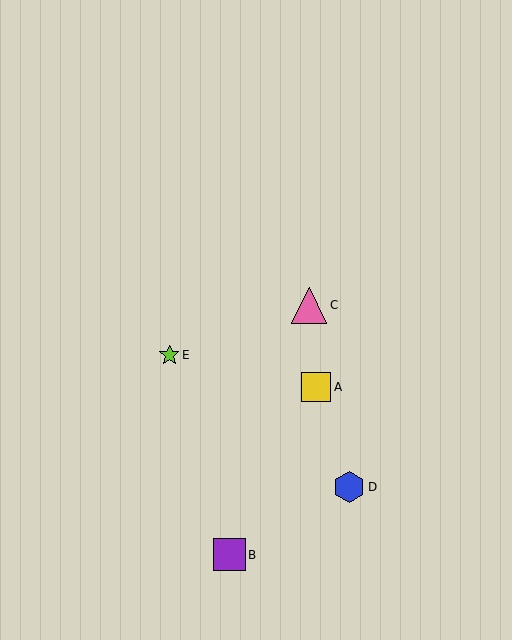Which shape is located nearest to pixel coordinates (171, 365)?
The lime star (labeled E) at (169, 355) is nearest to that location.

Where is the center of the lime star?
The center of the lime star is at (169, 355).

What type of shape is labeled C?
Shape C is a pink triangle.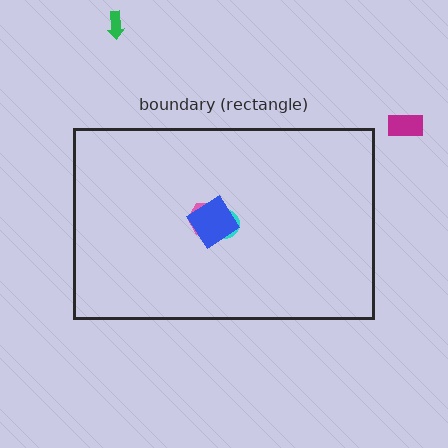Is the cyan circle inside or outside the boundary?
Inside.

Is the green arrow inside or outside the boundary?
Outside.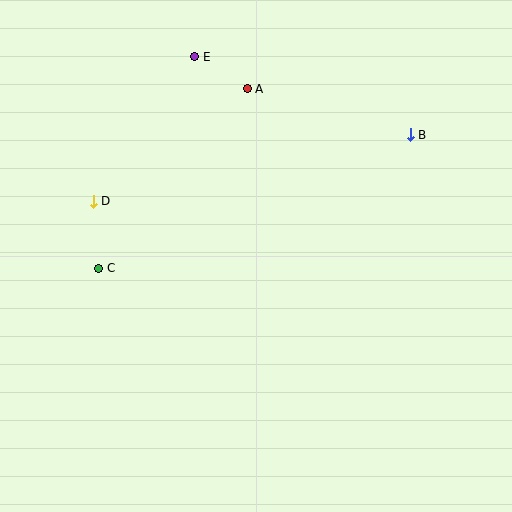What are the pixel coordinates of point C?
Point C is at (99, 268).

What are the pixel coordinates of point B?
Point B is at (410, 135).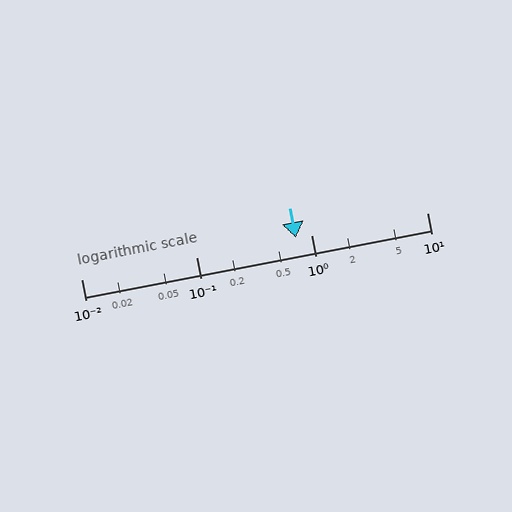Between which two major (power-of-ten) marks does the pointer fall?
The pointer is between 0.1 and 1.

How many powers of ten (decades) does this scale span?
The scale spans 3 decades, from 0.01 to 10.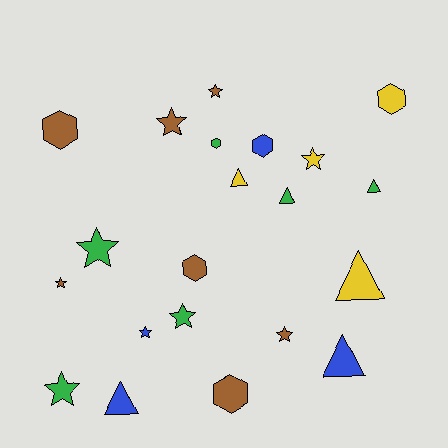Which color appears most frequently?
Brown, with 7 objects.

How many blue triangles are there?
There are 2 blue triangles.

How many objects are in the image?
There are 21 objects.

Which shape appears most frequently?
Star, with 9 objects.